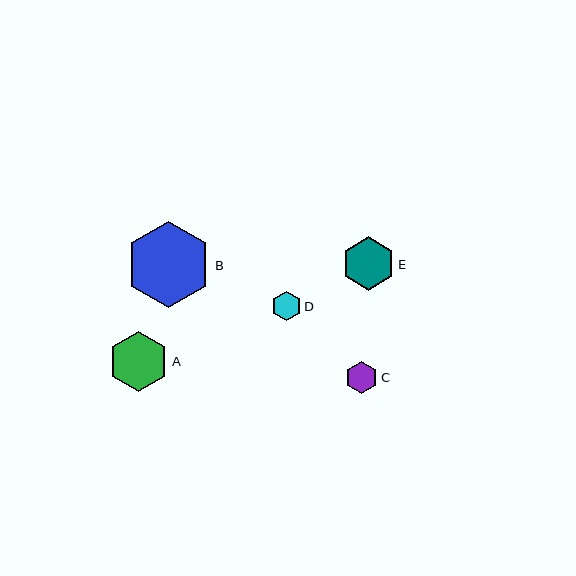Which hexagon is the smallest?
Hexagon D is the smallest with a size of approximately 29 pixels.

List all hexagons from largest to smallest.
From largest to smallest: B, A, E, C, D.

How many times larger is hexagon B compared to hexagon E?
Hexagon B is approximately 1.6 times the size of hexagon E.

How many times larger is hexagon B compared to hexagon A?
Hexagon B is approximately 1.4 times the size of hexagon A.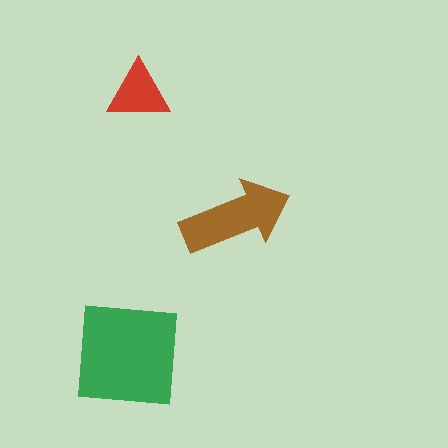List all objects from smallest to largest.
The red triangle, the brown arrow, the green square.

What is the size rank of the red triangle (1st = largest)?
3rd.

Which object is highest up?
The red triangle is topmost.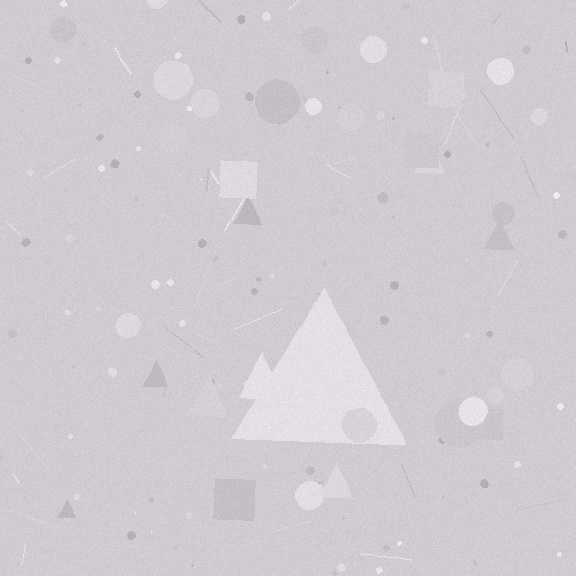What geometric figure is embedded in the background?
A triangle is embedded in the background.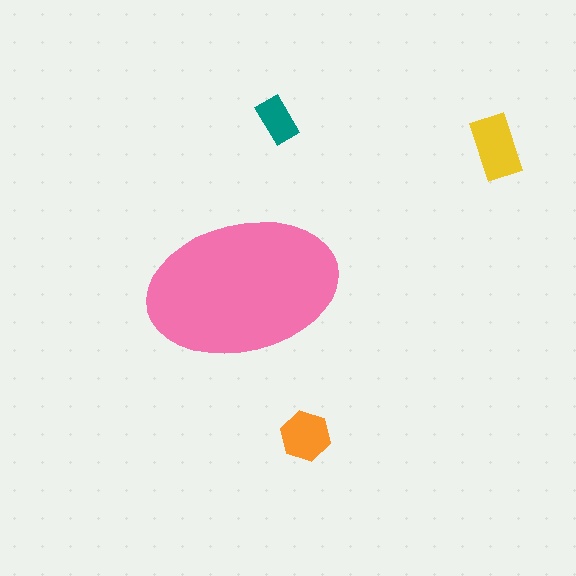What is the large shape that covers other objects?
A pink ellipse.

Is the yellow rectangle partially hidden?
No, the yellow rectangle is fully visible.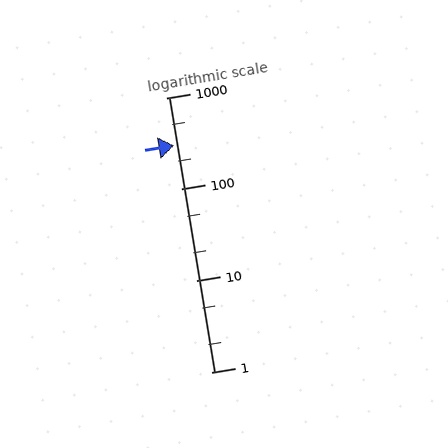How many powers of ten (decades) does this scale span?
The scale spans 3 decades, from 1 to 1000.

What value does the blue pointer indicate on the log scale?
The pointer indicates approximately 300.